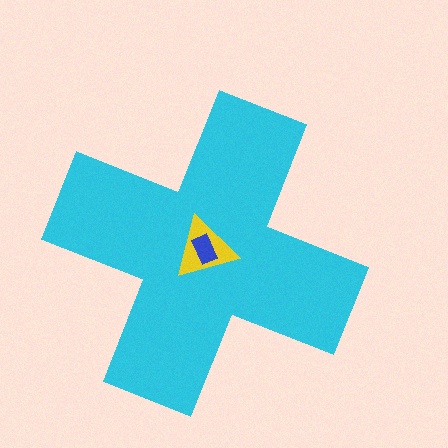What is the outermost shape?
The cyan cross.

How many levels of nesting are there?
3.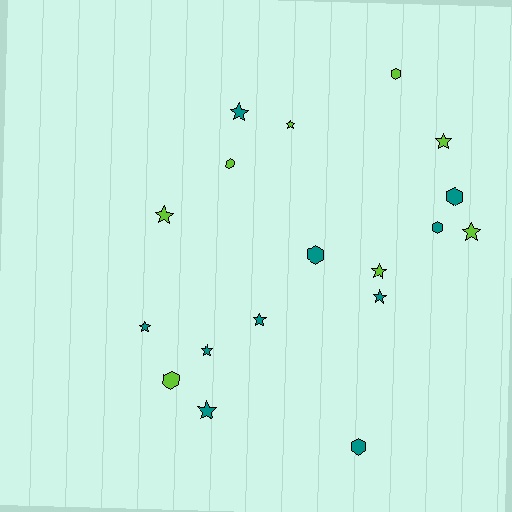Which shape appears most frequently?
Star, with 11 objects.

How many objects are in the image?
There are 18 objects.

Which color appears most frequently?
Teal, with 10 objects.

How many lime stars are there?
There are 5 lime stars.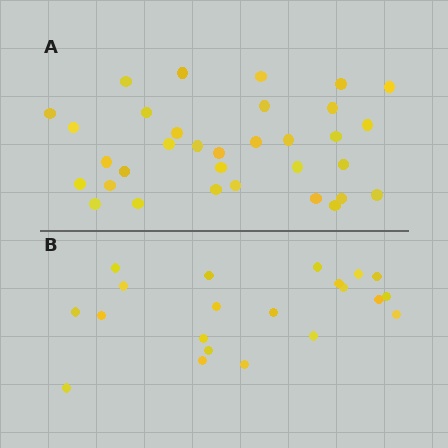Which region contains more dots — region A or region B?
Region A (the top region) has more dots.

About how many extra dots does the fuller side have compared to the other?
Region A has roughly 12 or so more dots than region B.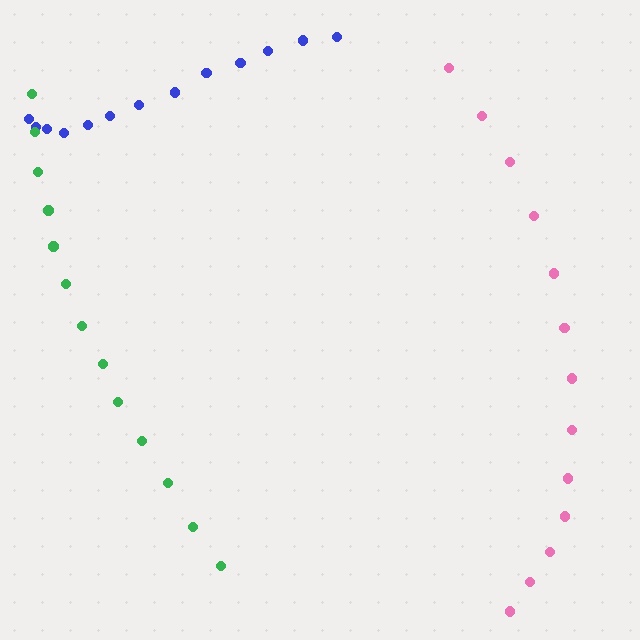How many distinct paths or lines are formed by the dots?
There are 3 distinct paths.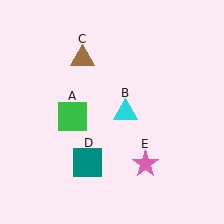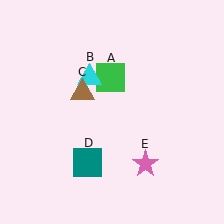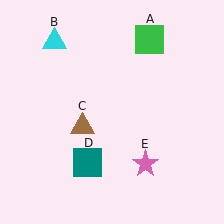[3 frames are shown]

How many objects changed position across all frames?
3 objects changed position: green square (object A), cyan triangle (object B), brown triangle (object C).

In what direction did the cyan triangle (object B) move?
The cyan triangle (object B) moved up and to the left.